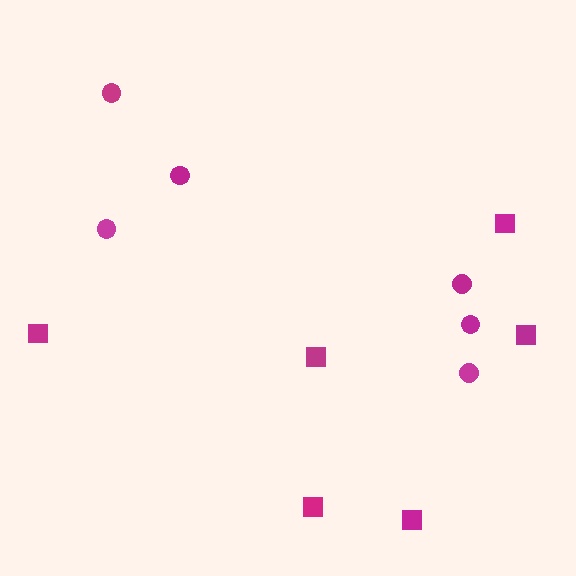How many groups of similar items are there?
There are 2 groups: one group of circles (6) and one group of squares (6).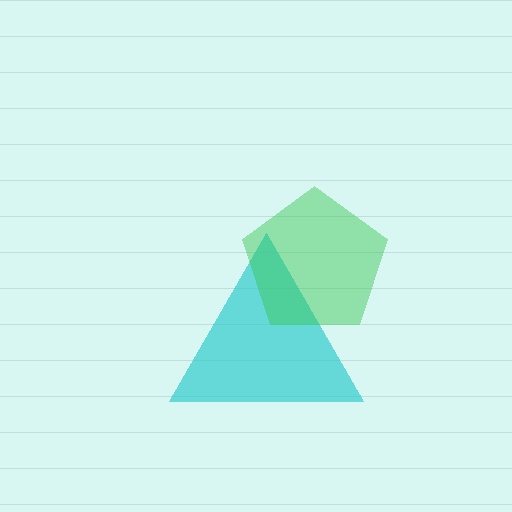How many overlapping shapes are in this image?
There are 2 overlapping shapes in the image.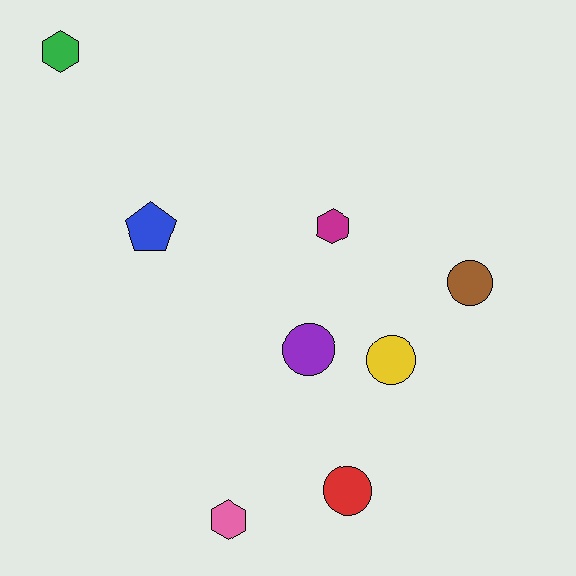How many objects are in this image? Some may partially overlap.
There are 8 objects.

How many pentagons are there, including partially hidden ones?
There is 1 pentagon.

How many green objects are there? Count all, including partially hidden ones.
There is 1 green object.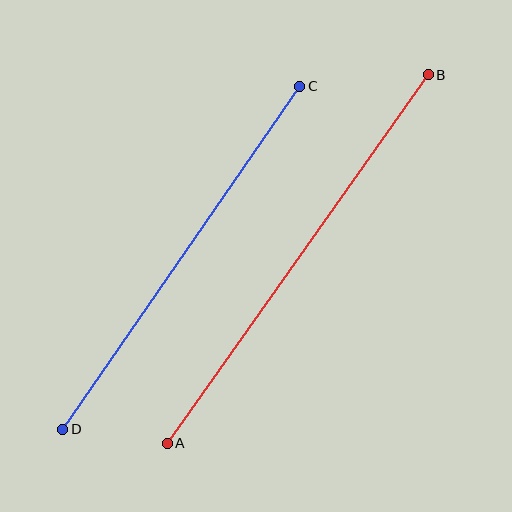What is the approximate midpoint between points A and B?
The midpoint is at approximately (298, 259) pixels.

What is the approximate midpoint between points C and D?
The midpoint is at approximately (181, 258) pixels.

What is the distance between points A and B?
The distance is approximately 451 pixels.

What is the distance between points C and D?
The distance is approximately 417 pixels.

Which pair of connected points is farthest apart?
Points A and B are farthest apart.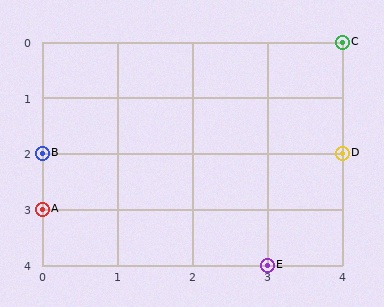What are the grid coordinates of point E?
Point E is at grid coordinates (3, 4).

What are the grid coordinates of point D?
Point D is at grid coordinates (4, 2).